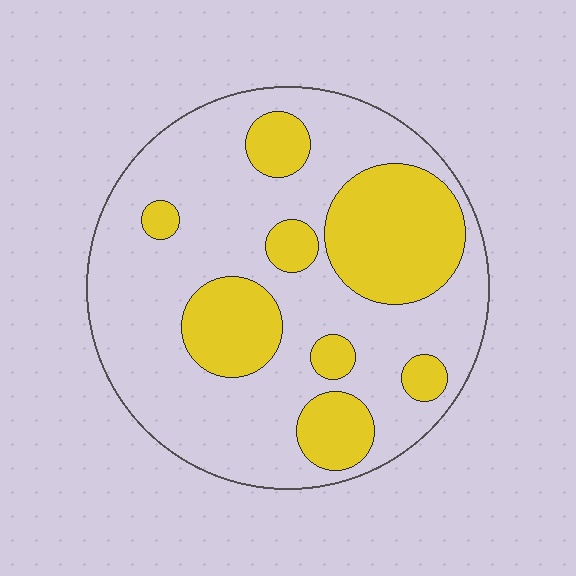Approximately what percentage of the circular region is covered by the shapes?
Approximately 30%.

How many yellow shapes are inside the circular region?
8.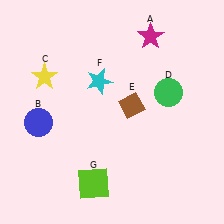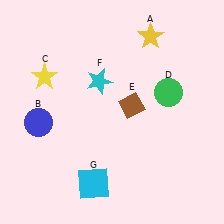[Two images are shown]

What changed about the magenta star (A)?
In Image 1, A is magenta. In Image 2, it changed to yellow.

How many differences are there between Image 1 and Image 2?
There are 2 differences between the two images.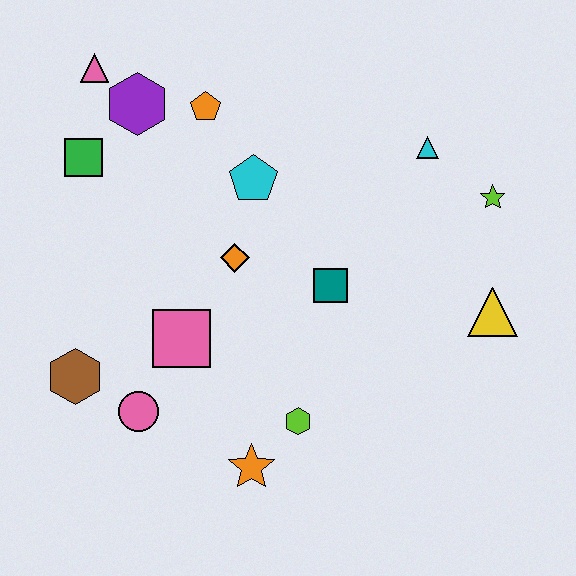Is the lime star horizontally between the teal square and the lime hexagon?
No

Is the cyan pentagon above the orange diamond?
Yes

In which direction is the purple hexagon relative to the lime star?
The purple hexagon is to the left of the lime star.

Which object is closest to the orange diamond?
The cyan pentagon is closest to the orange diamond.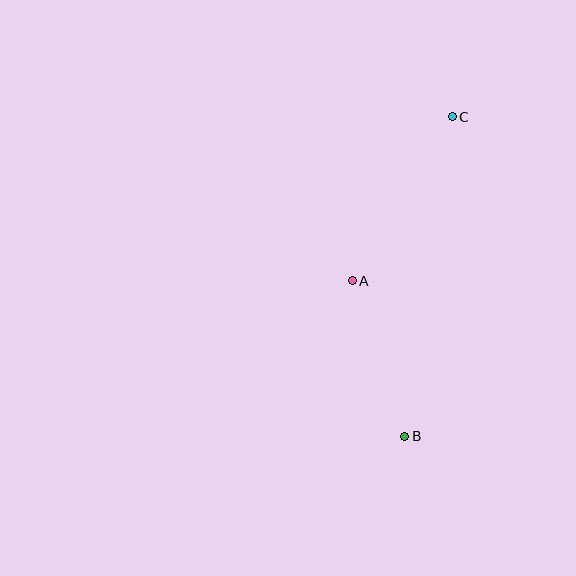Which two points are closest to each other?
Points A and B are closest to each other.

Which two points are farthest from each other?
Points B and C are farthest from each other.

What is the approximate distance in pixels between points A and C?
The distance between A and C is approximately 192 pixels.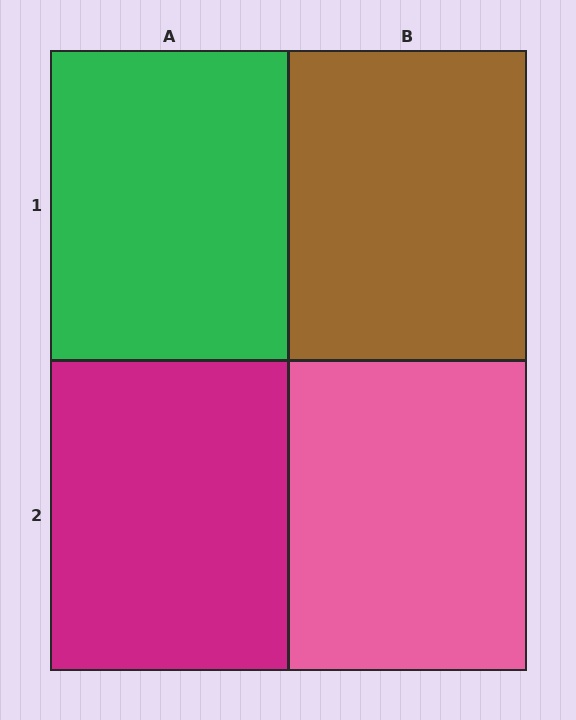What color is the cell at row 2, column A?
Magenta.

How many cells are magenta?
1 cell is magenta.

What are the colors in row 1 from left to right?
Green, brown.